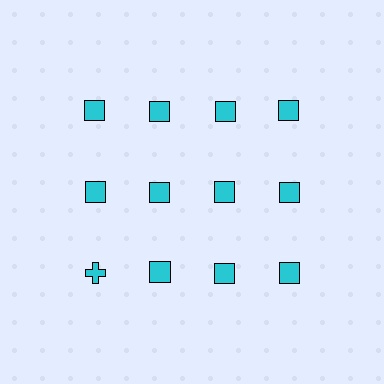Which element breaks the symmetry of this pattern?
The cyan cross in the third row, leftmost column breaks the symmetry. All other shapes are cyan squares.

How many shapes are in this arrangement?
There are 12 shapes arranged in a grid pattern.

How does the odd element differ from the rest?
It has a different shape: cross instead of square.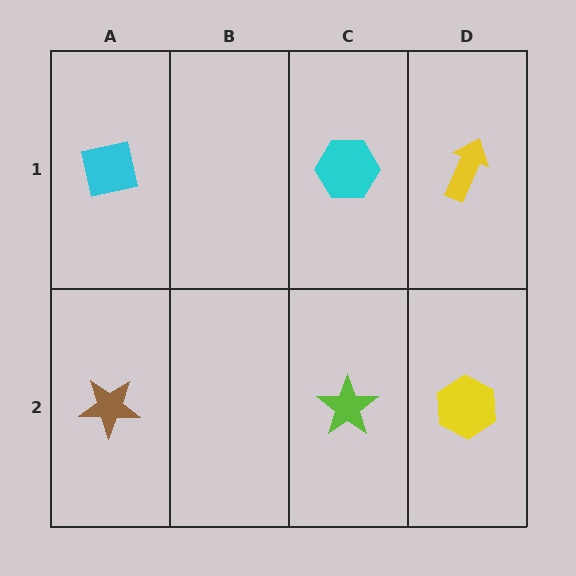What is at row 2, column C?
A lime star.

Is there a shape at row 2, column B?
No, that cell is empty.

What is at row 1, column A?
A cyan square.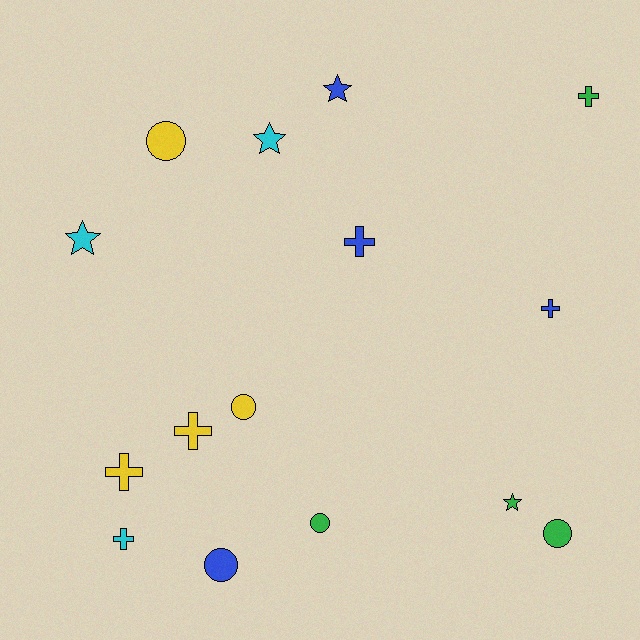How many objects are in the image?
There are 15 objects.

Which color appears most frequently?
Green, with 4 objects.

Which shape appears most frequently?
Cross, with 6 objects.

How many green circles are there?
There are 2 green circles.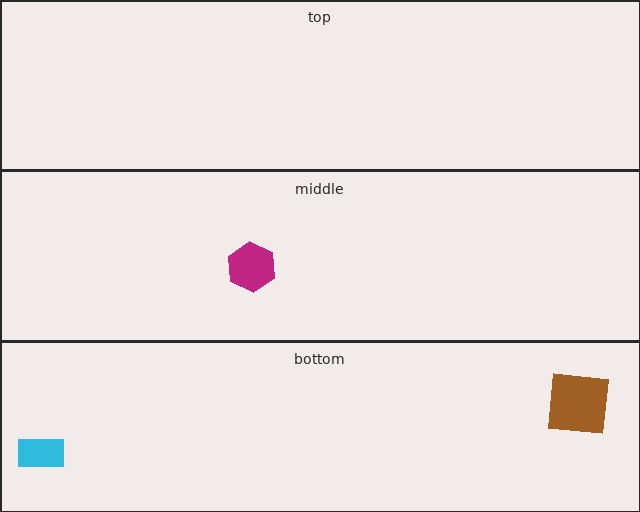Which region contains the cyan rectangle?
The bottom region.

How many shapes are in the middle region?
1.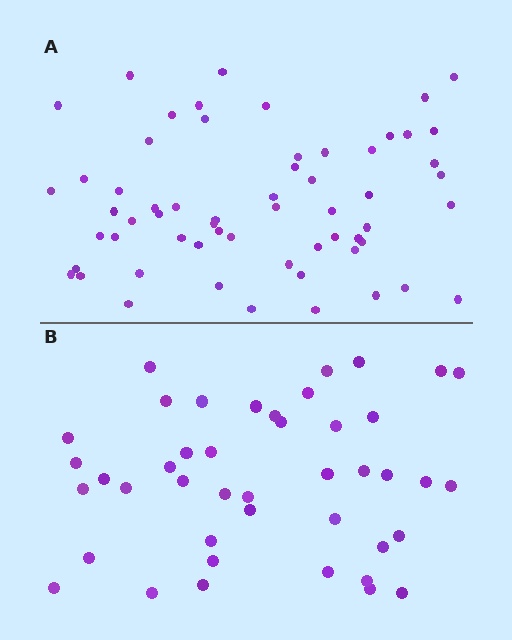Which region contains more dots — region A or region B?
Region A (the top region) has more dots.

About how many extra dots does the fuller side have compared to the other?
Region A has approximately 15 more dots than region B.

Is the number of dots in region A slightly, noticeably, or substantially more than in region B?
Region A has noticeably more, but not dramatically so. The ratio is roughly 1.4 to 1.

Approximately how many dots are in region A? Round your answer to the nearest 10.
About 60 dots.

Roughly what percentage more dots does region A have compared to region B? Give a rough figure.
About 40% more.